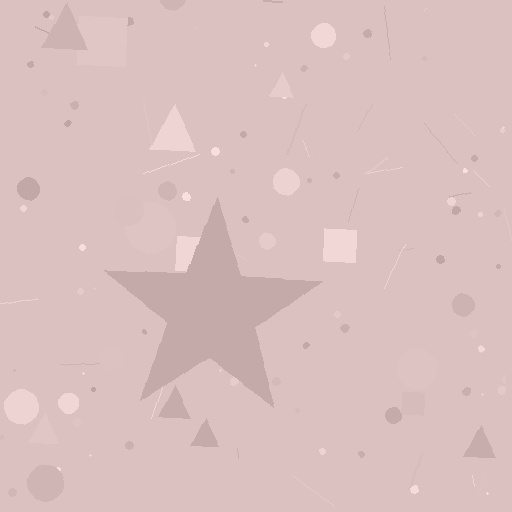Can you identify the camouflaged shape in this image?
The camouflaged shape is a star.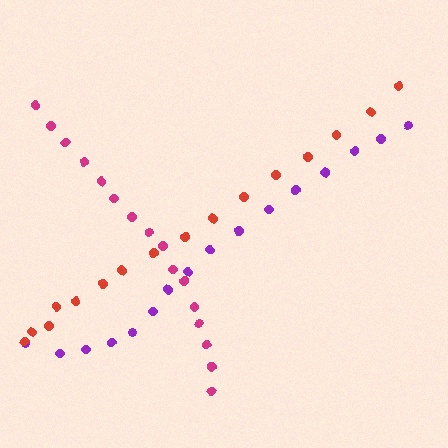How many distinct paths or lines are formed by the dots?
There are 3 distinct paths.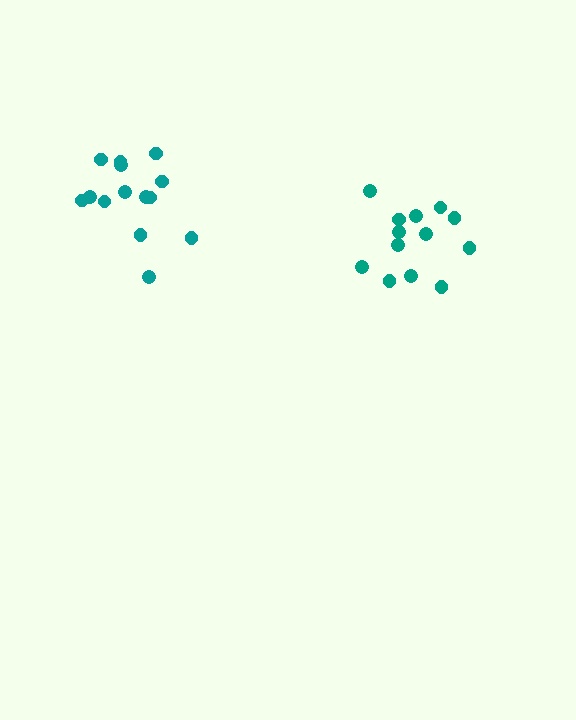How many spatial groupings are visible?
There are 2 spatial groupings.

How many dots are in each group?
Group 1: 13 dots, Group 2: 14 dots (27 total).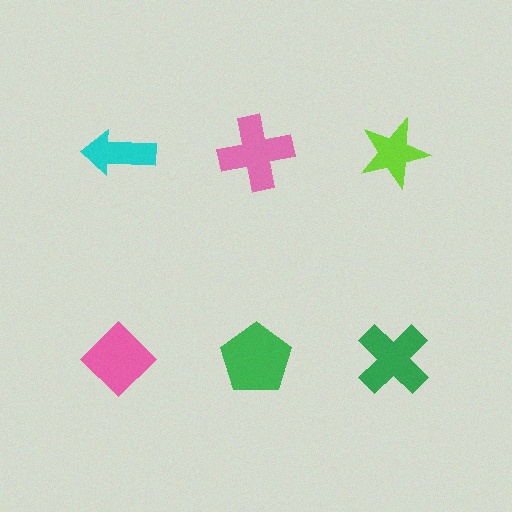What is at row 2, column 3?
A green cross.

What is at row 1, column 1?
A cyan arrow.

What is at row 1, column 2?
A pink cross.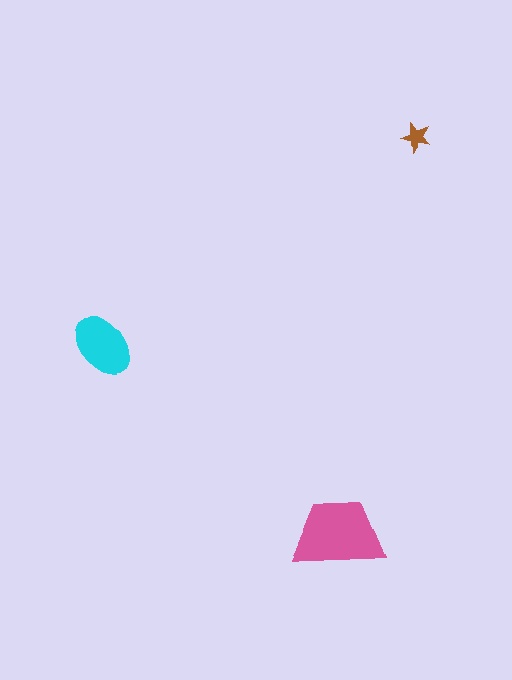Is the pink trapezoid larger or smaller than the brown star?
Larger.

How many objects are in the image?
There are 3 objects in the image.